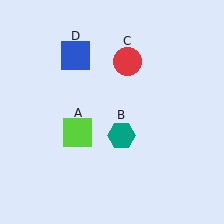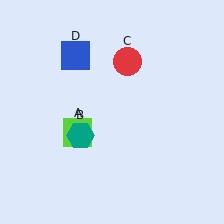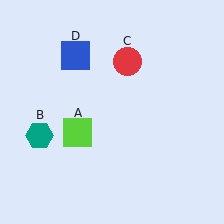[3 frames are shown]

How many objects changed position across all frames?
1 object changed position: teal hexagon (object B).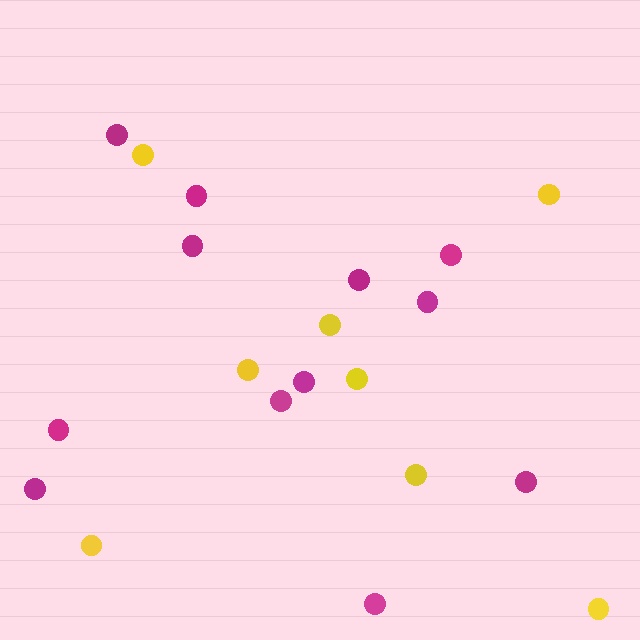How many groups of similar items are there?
There are 2 groups: one group of yellow circles (8) and one group of magenta circles (12).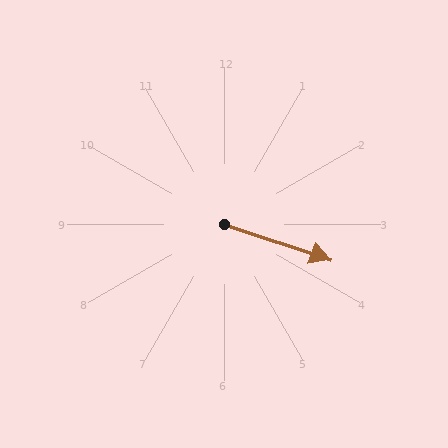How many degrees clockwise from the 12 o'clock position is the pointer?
Approximately 108 degrees.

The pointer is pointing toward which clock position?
Roughly 4 o'clock.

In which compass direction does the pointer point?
East.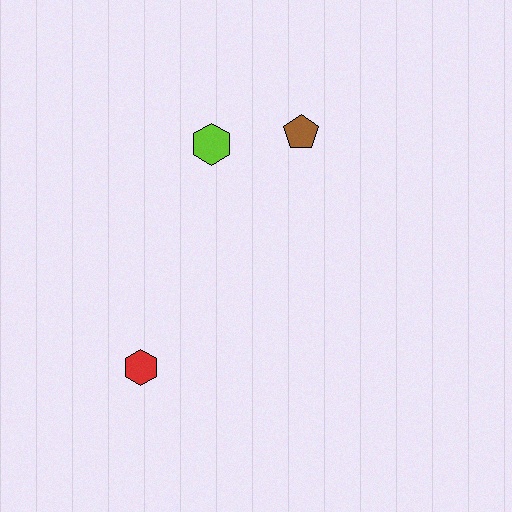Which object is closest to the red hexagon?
The lime hexagon is closest to the red hexagon.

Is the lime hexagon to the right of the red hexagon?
Yes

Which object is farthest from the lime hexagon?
The red hexagon is farthest from the lime hexagon.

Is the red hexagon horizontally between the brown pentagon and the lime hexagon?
No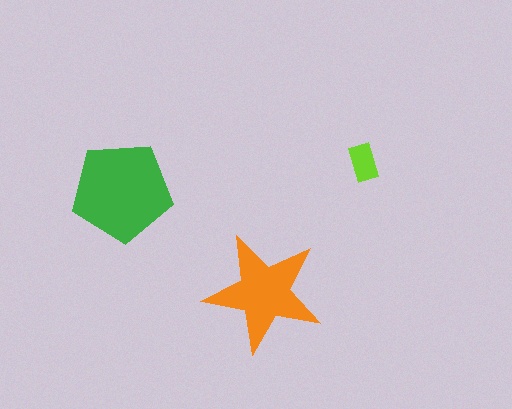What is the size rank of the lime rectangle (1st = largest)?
3rd.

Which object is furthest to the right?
The lime rectangle is rightmost.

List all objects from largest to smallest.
The green pentagon, the orange star, the lime rectangle.